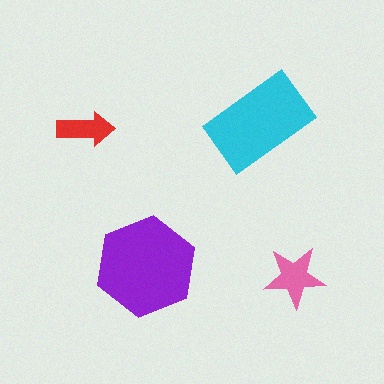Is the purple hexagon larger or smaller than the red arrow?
Larger.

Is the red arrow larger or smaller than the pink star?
Smaller.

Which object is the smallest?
The red arrow.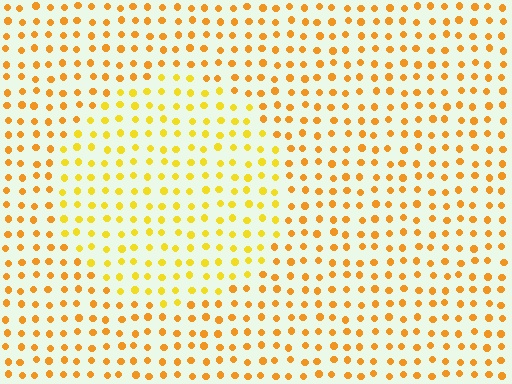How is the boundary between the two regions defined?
The boundary is defined purely by a slight shift in hue (about 21 degrees). Spacing, size, and orientation are identical on both sides.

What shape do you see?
I see a circle.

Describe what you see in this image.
The image is filled with small orange elements in a uniform arrangement. A circle-shaped region is visible where the elements are tinted to a slightly different hue, forming a subtle color boundary.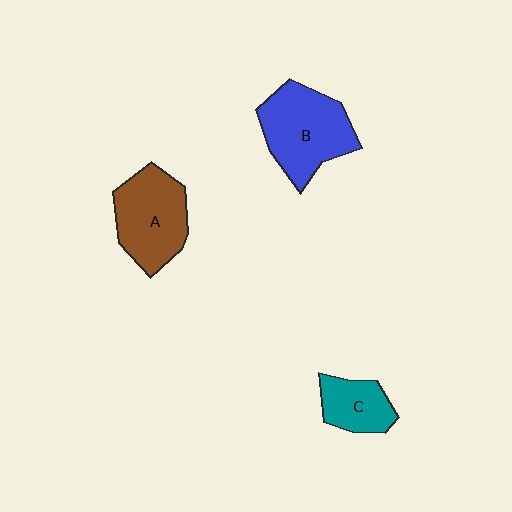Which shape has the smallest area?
Shape C (teal).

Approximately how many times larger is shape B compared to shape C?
Approximately 1.9 times.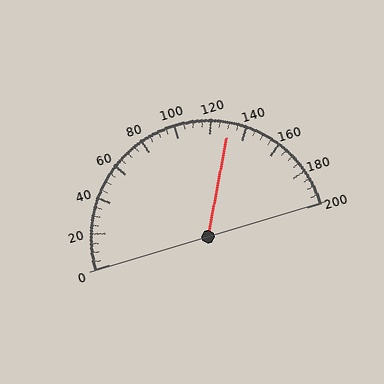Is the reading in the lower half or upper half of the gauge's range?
The reading is in the upper half of the range (0 to 200).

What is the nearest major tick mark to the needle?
The nearest major tick mark is 120.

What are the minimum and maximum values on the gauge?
The gauge ranges from 0 to 200.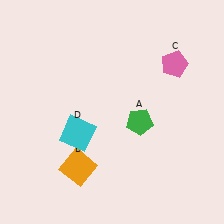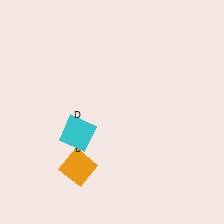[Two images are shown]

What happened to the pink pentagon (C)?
The pink pentagon (C) was removed in Image 2. It was in the top-right area of Image 1.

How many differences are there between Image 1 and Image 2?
There are 2 differences between the two images.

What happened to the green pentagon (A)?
The green pentagon (A) was removed in Image 2. It was in the bottom-right area of Image 1.